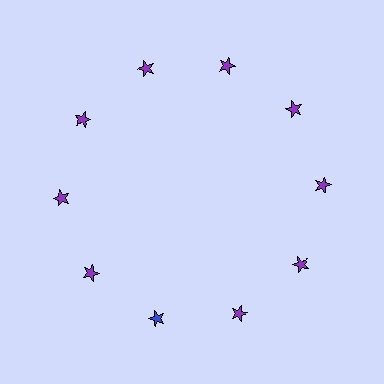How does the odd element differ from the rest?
It has a different color: blue instead of purple.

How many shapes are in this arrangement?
There are 10 shapes arranged in a ring pattern.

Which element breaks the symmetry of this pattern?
The blue star at roughly the 7 o'clock position breaks the symmetry. All other shapes are purple stars.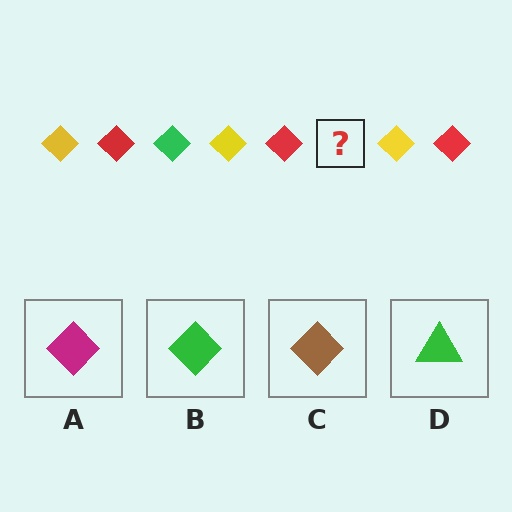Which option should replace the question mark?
Option B.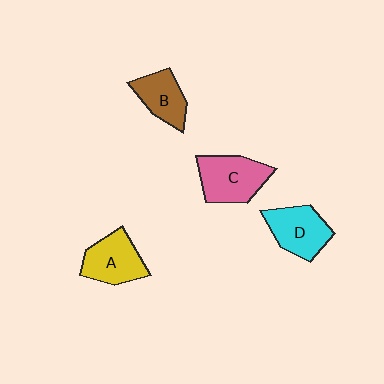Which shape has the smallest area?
Shape B (brown).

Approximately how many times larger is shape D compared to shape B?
Approximately 1.2 times.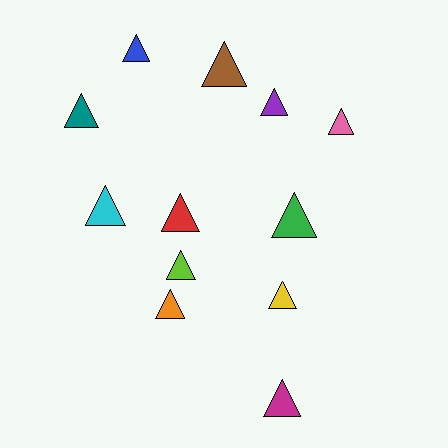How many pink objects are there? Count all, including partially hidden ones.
There is 1 pink object.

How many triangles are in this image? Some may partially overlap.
There are 12 triangles.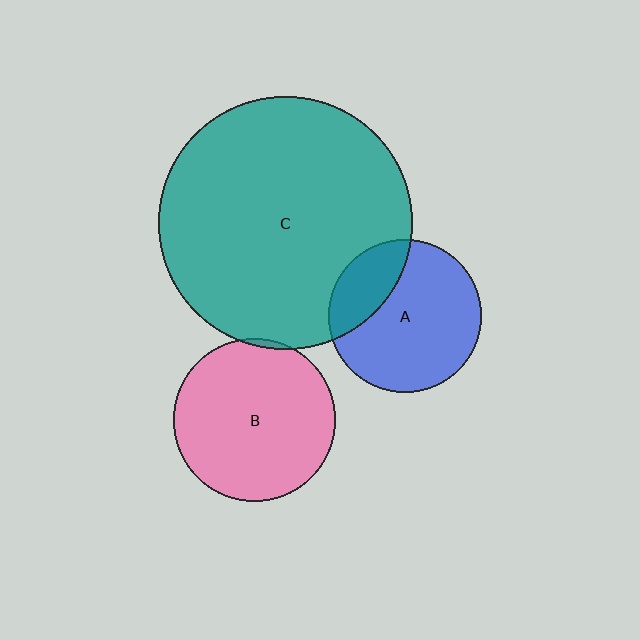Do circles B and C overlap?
Yes.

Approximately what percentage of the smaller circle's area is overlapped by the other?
Approximately 5%.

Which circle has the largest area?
Circle C (teal).